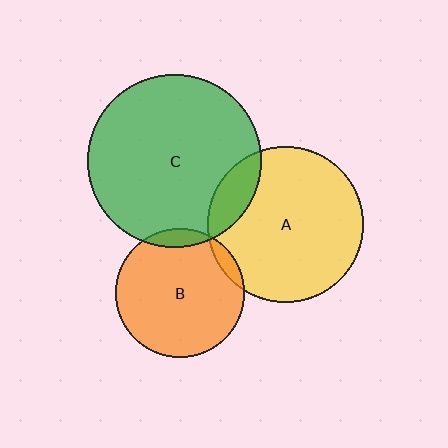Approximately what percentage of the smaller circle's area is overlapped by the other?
Approximately 5%.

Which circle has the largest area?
Circle C (green).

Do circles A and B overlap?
Yes.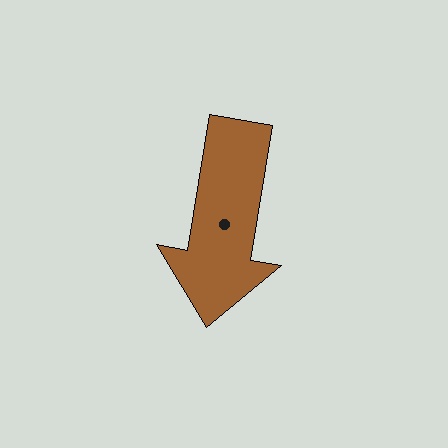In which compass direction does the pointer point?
South.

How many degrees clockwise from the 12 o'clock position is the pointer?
Approximately 189 degrees.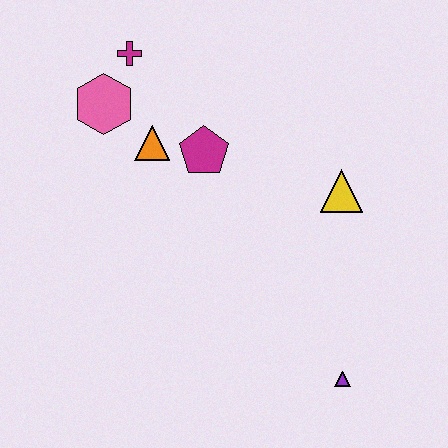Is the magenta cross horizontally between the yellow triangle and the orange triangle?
No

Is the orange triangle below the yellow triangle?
No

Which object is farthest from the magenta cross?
The purple triangle is farthest from the magenta cross.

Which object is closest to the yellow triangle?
The magenta pentagon is closest to the yellow triangle.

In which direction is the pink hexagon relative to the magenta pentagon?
The pink hexagon is to the left of the magenta pentagon.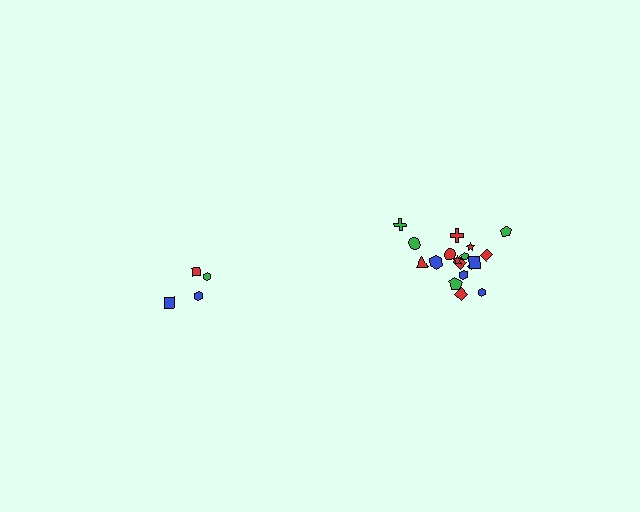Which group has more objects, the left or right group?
The right group.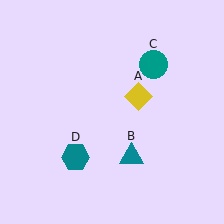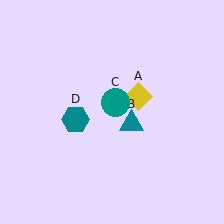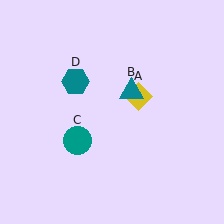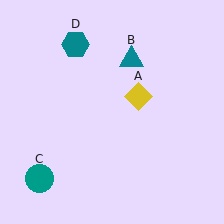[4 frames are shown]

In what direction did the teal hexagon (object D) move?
The teal hexagon (object D) moved up.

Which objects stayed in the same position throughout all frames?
Yellow diamond (object A) remained stationary.